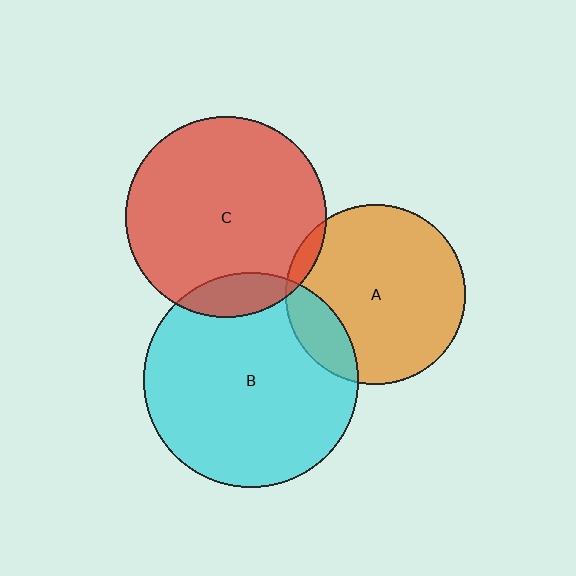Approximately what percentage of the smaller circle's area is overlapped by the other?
Approximately 10%.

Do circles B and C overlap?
Yes.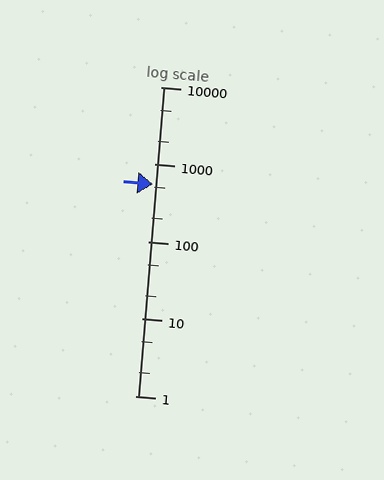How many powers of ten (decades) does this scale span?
The scale spans 4 decades, from 1 to 10000.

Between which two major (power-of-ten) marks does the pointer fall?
The pointer is between 100 and 1000.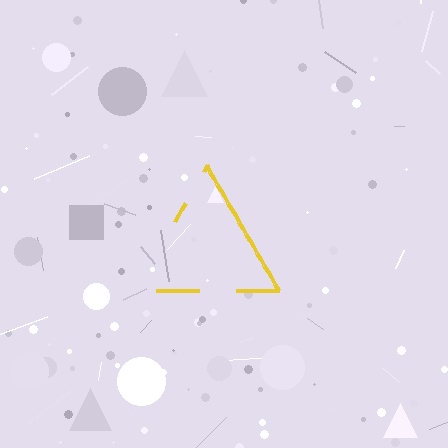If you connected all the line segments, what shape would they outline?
They would outline a triangle.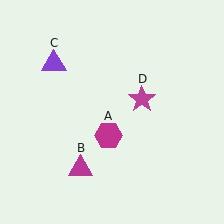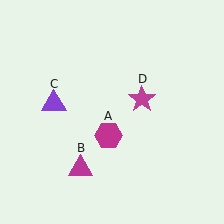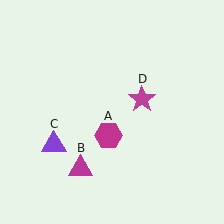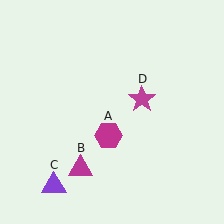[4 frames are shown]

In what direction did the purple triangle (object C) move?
The purple triangle (object C) moved down.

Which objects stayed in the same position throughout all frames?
Magenta hexagon (object A) and magenta triangle (object B) and magenta star (object D) remained stationary.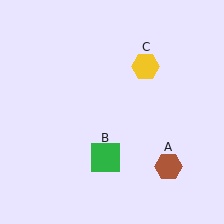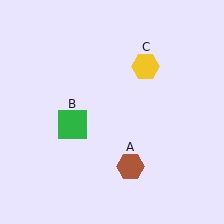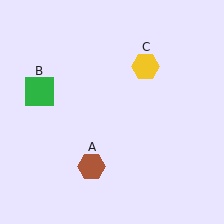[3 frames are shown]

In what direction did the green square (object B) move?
The green square (object B) moved up and to the left.